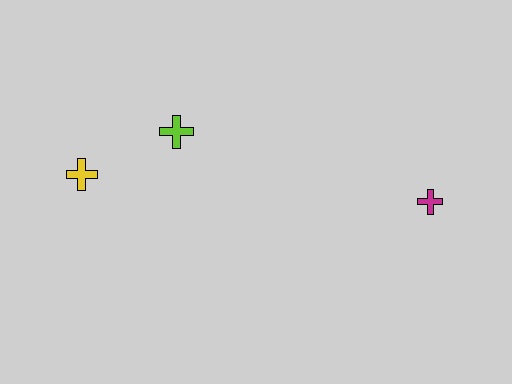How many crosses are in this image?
There are 3 crosses.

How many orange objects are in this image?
There are no orange objects.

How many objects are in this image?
There are 3 objects.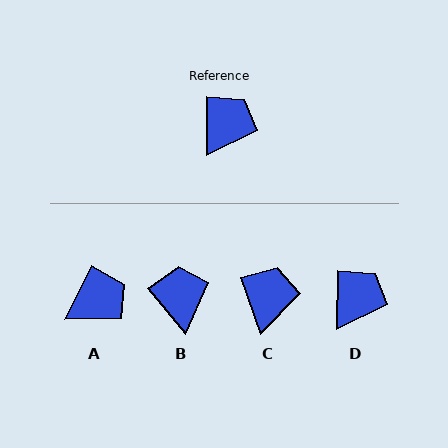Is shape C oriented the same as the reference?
No, it is off by about 20 degrees.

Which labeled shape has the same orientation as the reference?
D.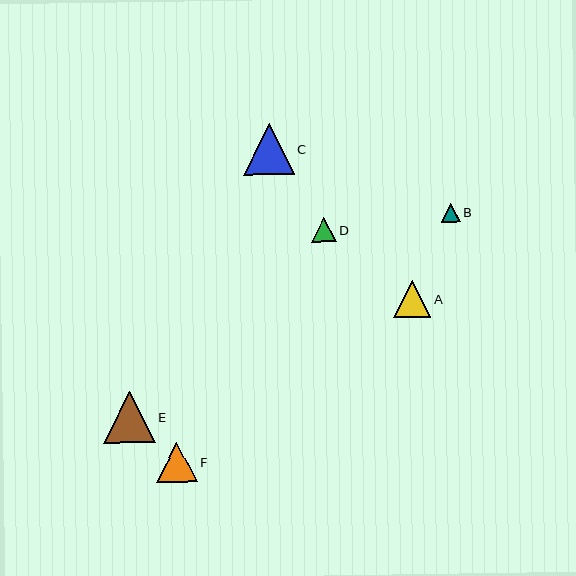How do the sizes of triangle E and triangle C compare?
Triangle E and triangle C are approximately the same size.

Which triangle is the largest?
Triangle E is the largest with a size of approximately 51 pixels.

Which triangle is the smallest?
Triangle B is the smallest with a size of approximately 19 pixels.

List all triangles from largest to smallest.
From largest to smallest: E, C, F, A, D, B.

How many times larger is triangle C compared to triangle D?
Triangle C is approximately 2.1 times the size of triangle D.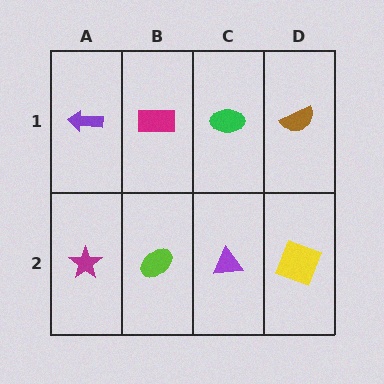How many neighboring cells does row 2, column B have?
3.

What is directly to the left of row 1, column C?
A magenta rectangle.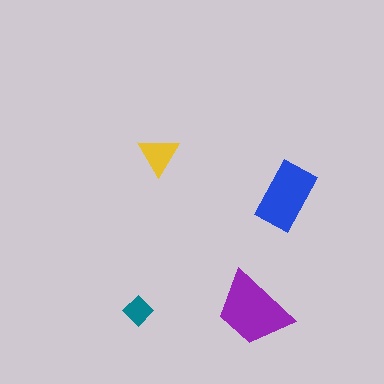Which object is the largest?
The purple trapezoid.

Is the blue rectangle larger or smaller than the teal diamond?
Larger.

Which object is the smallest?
The teal diamond.